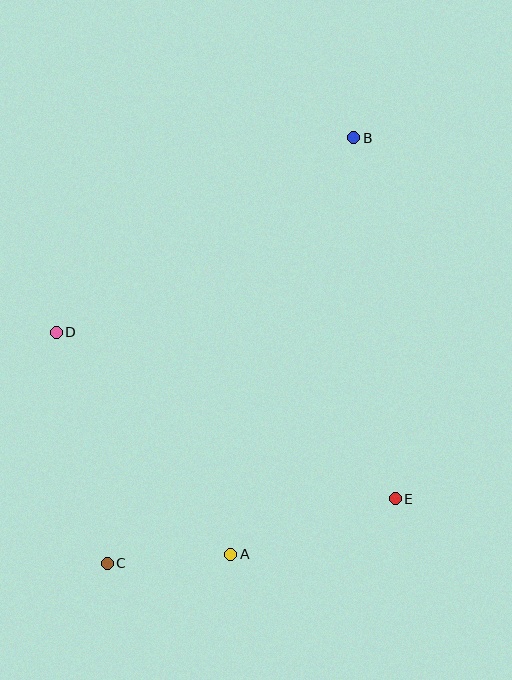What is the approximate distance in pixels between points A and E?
The distance between A and E is approximately 173 pixels.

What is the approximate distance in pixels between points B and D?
The distance between B and D is approximately 356 pixels.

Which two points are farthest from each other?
Points B and C are farthest from each other.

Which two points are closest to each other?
Points A and C are closest to each other.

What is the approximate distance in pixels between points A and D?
The distance between A and D is approximately 282 pixels.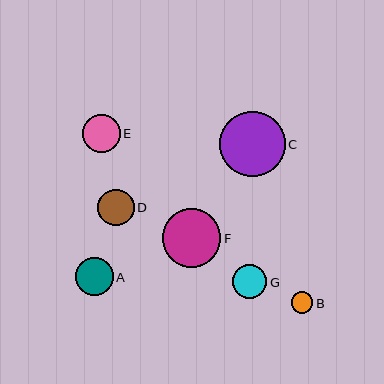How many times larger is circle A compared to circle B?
Circle A is approximately 1.7 times the size of circle B.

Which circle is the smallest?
Circle B is the smallest with a size of approximately 22 pixels.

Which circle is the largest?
Circle C is the largest with a size of approximately 66 pixels.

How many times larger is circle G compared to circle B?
Circle G is approximately 1.6 times the size of circle B.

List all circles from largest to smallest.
From largest to smallest: C, F, A, E, D, G, B.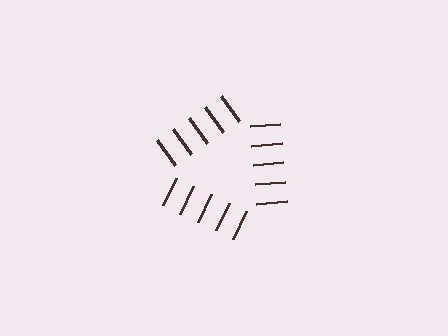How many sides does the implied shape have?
3 sides — the line-ends trace a triangle.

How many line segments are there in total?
15 — 5 along each of the 3 edges.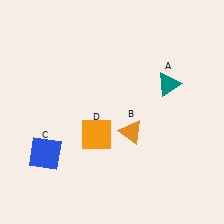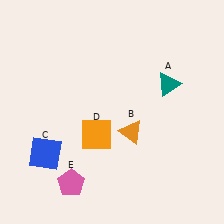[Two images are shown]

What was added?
A pink pentagon (E) was added in Image 2.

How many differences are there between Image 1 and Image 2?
There is 1 difference between the two images.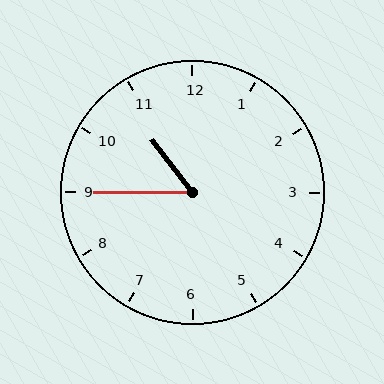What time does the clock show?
10:45.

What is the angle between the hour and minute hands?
Approximately 52 degrees.